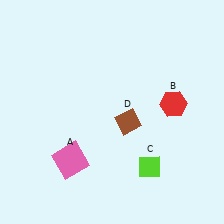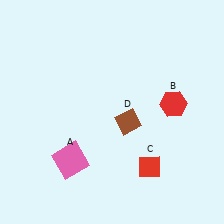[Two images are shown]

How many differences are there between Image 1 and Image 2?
There is 1 difference between the two images.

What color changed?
The diamond (C) changed from lime in Image 1 to red in Image 2.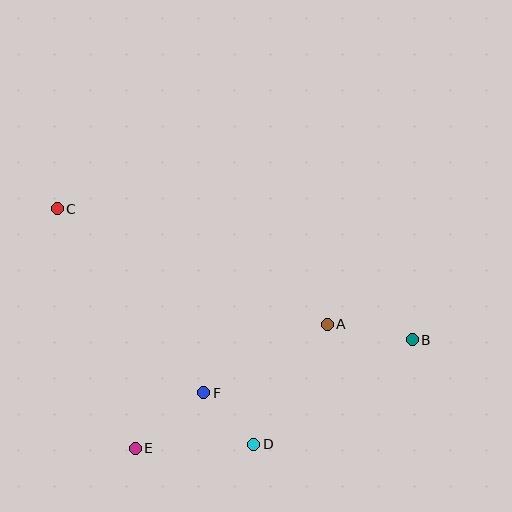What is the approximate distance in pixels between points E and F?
The distance between E and F is approximately 88 pixels.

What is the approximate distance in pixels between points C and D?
The distance between C and D is approximately 307 pixels.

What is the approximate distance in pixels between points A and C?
The distance between A and C is approximately 294 pixels.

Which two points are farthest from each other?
Points B and C are farthest from each other.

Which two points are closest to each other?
Points D and F are closest to each other.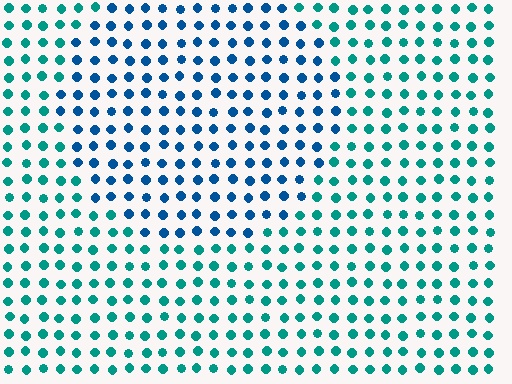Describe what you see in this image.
The image is filled with small teal elements in a uniform arrangement. A circle-shaped region is visible where the elements are tinted to a slightly different hue, forming a subtle color boundary.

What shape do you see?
I see a circle.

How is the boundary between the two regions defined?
The boundary is defined purely by a slight shift in hue (about 35 degrees). Spacing, size, and orientation are identical on both sides.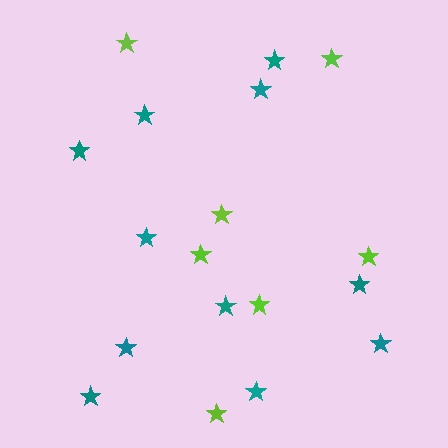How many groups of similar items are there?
There are 2 groups: one group of lime stars (7) and one group of teal stars (11).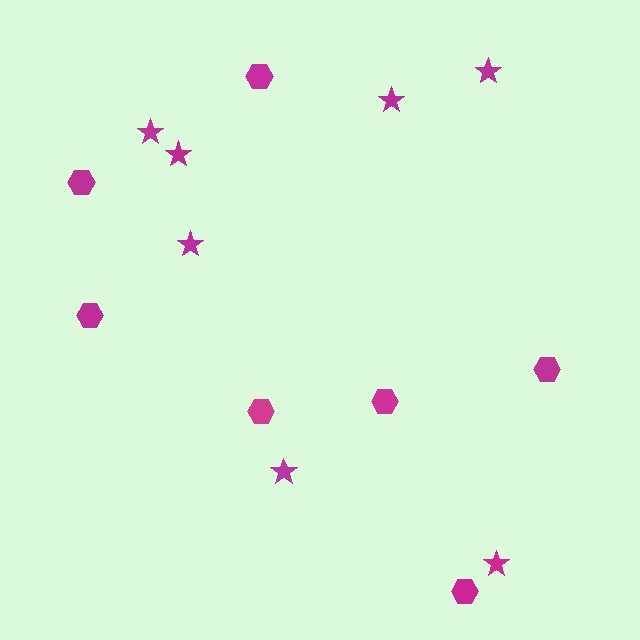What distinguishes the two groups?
There are 2 groups: one group of hexagons (7) and one group of stars (7).